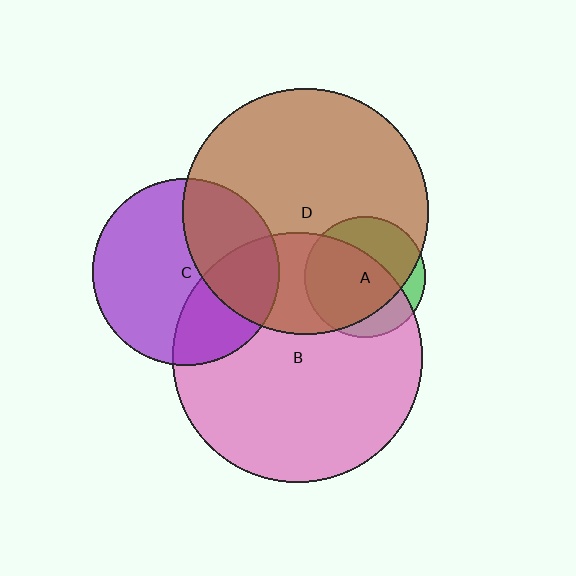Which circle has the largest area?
Circle B (pink).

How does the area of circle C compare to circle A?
Approximately 2.4 times.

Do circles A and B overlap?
Yes.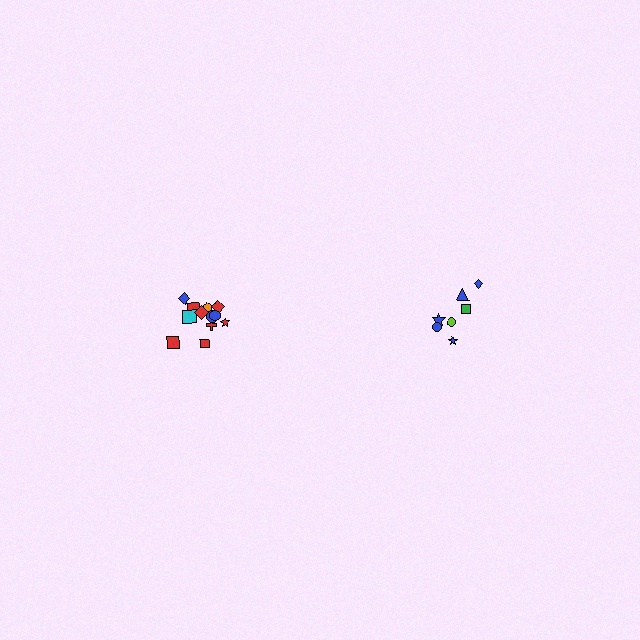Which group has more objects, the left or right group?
The left group.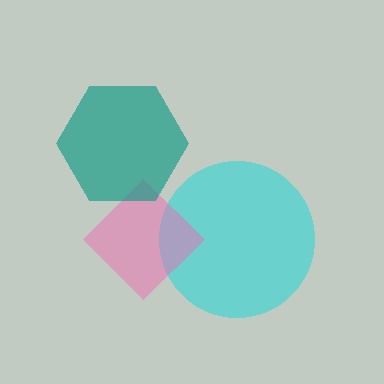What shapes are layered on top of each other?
The layered shapes are: a cyan circle, a pink diamond, a teal hexagon.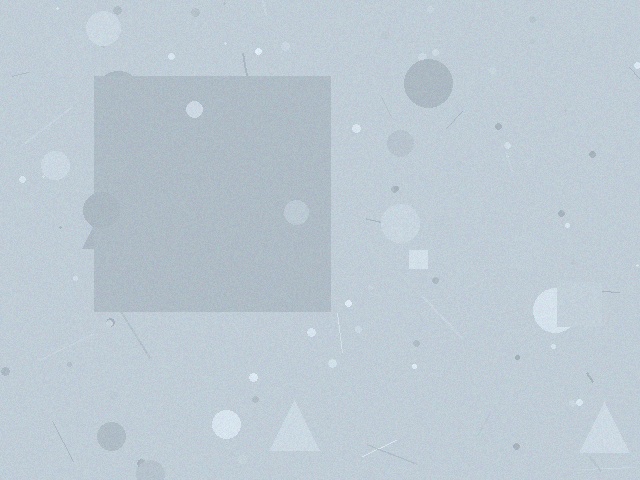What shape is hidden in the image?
A square is hidden in the image.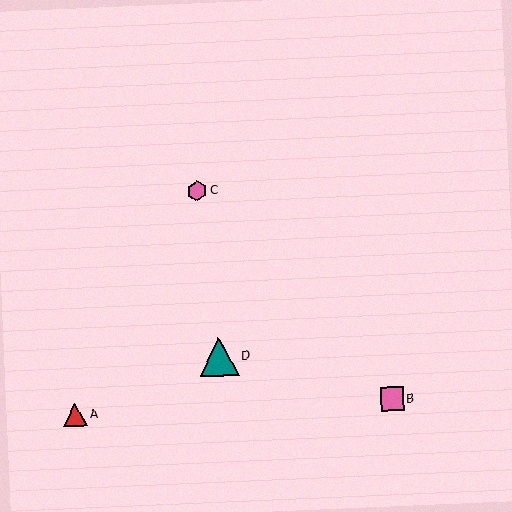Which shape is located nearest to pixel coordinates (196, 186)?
The pink hexagon (labeled C) at (197, 191) is nearest to that location.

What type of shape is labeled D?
Shape D is a teal triangle.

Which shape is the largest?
The teal triangle (labeled D) is the largest.